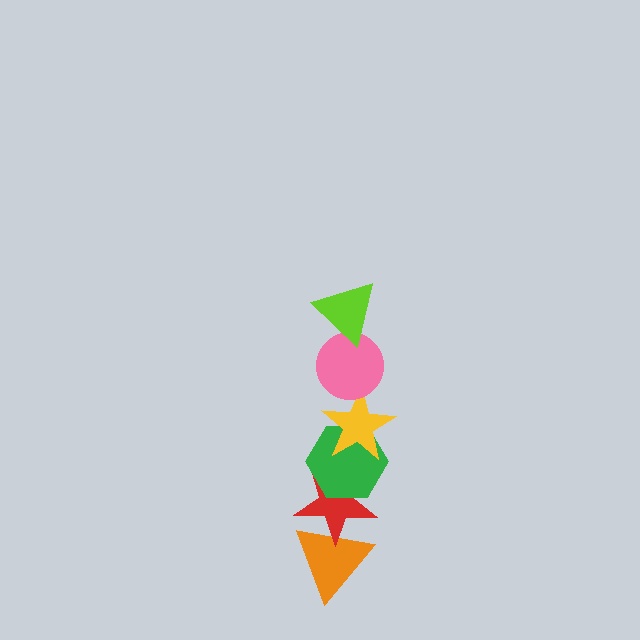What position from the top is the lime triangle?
The lime triangle is 1st from the top.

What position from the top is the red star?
The red star is 5th from the top.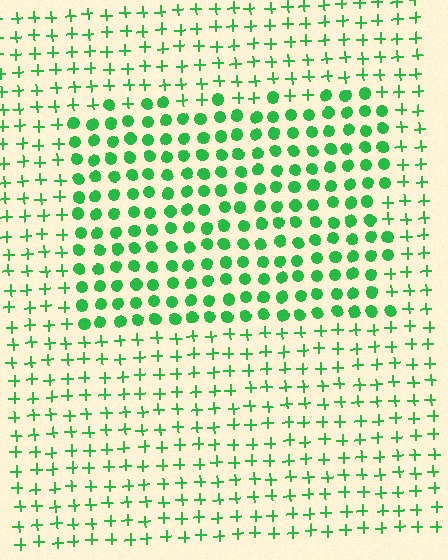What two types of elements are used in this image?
The image uses circles inside the rectangle region and plus signs outside it.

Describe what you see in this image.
The image is filled with small green elements arranged in a uniform grid. A rectangle-shaped region contains circles, while the surrounding area contains plus signs. The boundary is defined purely by the change in element shape.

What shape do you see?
I see a rectangle.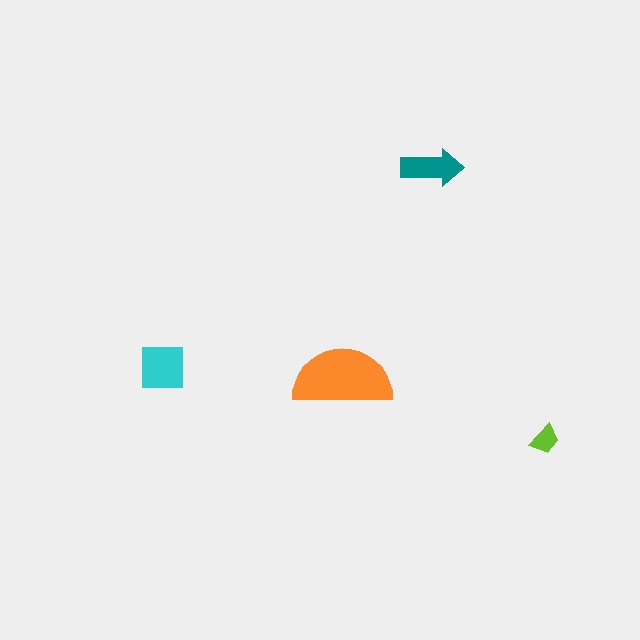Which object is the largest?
The orange semicircle.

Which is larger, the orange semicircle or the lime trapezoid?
The orange semicircle.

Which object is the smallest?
The lime trapezoid.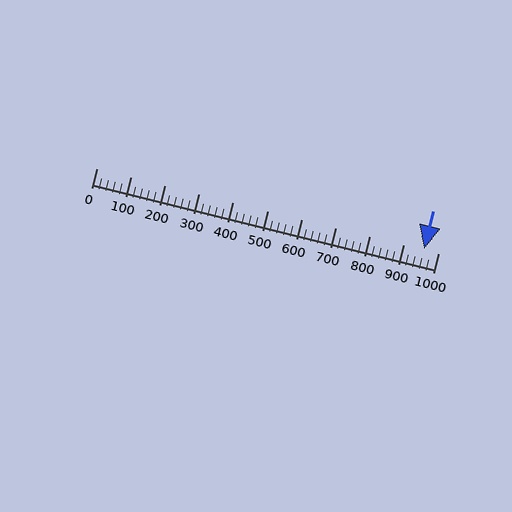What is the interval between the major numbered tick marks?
The major tick marks are spaced 100 units apart.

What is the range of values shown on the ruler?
The ruler shows values from 0 to 1000.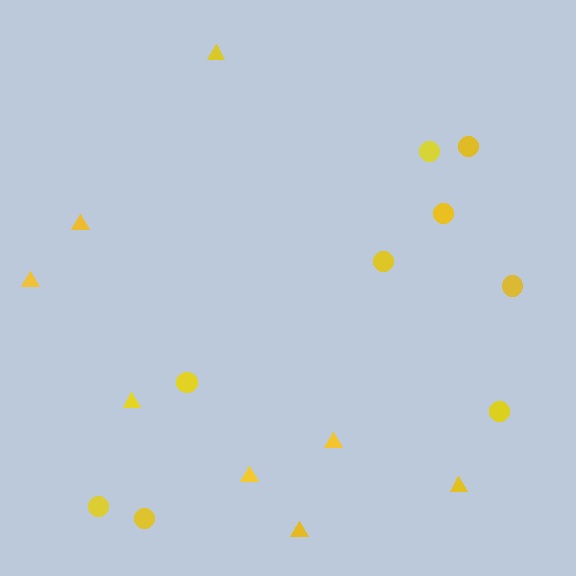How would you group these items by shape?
There are 2 groups: one group of circles (9) and one group of triangles (8).